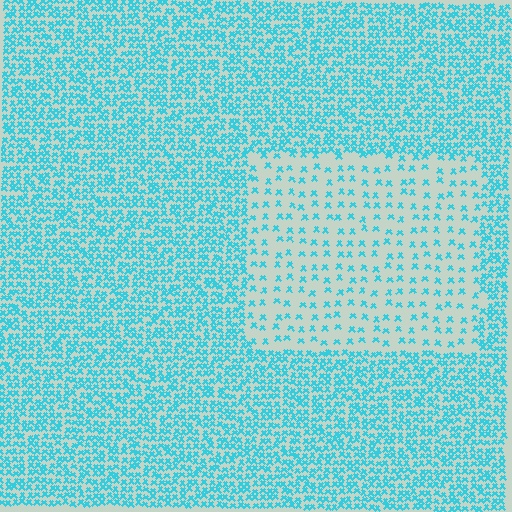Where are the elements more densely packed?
The elements are more densely packed outside the rectangle boundary.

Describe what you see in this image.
The image contains small cyan elements arranged at two different densities. A rectangle-shaped region is visible where the elements are less densely packed than the surrounding area.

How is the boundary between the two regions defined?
The boundary is defined by a change in element density (approximately 2.9x ratio). All elements are the same color, size, and shape.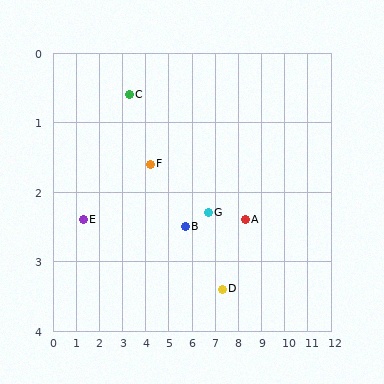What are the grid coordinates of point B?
Point B is at approximately (5.7, 2.5).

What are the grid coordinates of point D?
Point D is at approximately (7.3, 3.4).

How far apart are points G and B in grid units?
Points G and B are about 1.0 grid units apart.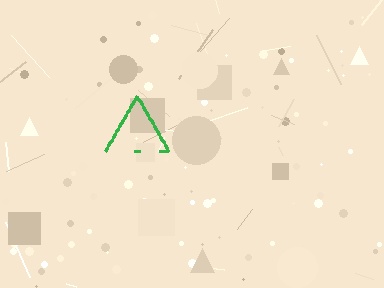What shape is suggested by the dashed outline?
The dashed outline suggests a triangle.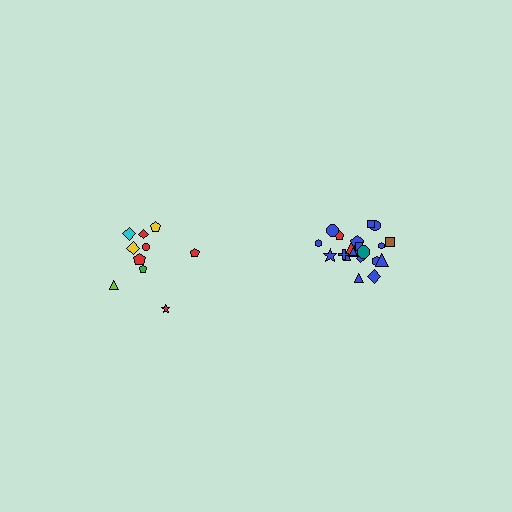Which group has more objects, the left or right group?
The right group.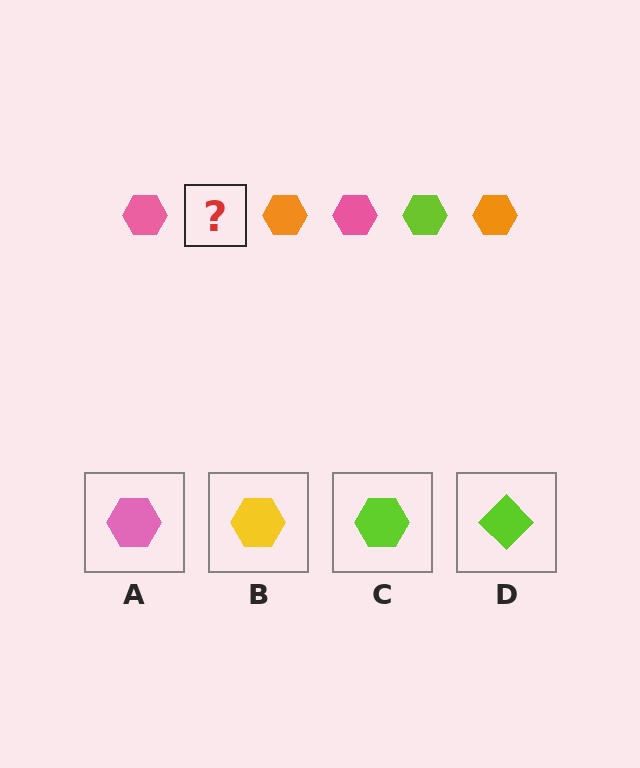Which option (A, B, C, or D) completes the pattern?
C.